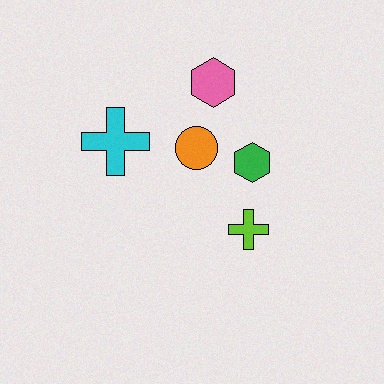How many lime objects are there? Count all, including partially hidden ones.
There is 1 lime object.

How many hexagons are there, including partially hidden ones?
There are 2 hexagons.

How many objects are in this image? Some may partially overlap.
There are 5 objects.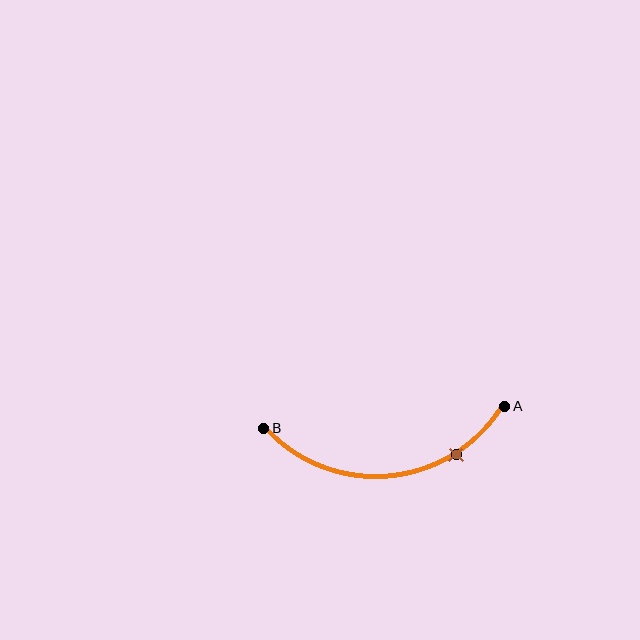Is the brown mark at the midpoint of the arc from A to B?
No. The brown mark lies on the arc but is closer to endpoint A. The arc midpoint would be at the point on the curve equidistant along the arc from both A and B.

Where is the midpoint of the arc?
The arc midpoint is the point on the curve farthest from the straight line joining A and B. It sits below that line.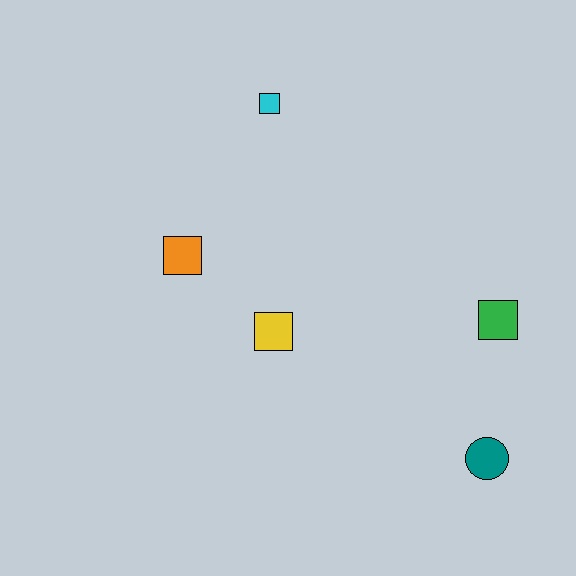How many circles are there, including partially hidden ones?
There is 1 circle.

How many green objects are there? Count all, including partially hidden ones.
There is 1 green object.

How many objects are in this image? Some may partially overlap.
There are 5 objects.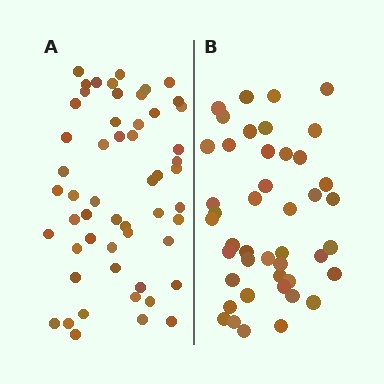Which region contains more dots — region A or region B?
Region A (the left region) has more dots.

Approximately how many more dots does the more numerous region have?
Region A has roughly 10 or so more dots than region B.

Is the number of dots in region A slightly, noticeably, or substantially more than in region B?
Region A has only slightly more — the two regions are fairly close. The ratio is roughly 1.2 to 1.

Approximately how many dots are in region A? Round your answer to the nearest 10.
About 50 dots. (The exact count is 54, which rounds to 50.)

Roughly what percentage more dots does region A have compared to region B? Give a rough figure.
About 25% more.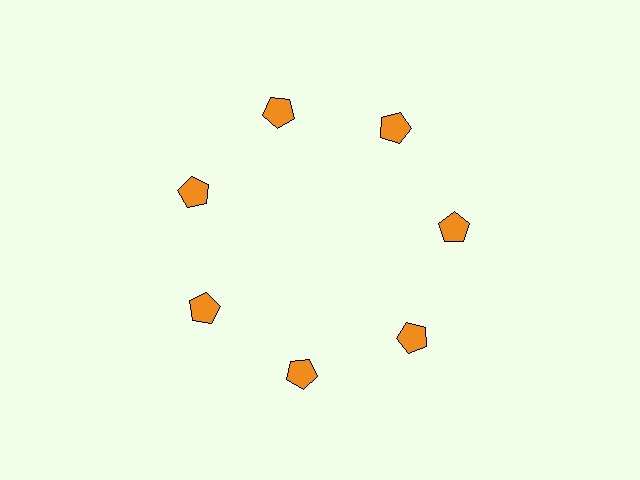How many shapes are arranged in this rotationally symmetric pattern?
There are 7 shapes, arranged in 7 groups of 1.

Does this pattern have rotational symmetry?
Yes, this pattern has 7-fold rotational symmetry. It looks the same after rotating 51 degrees around the center.